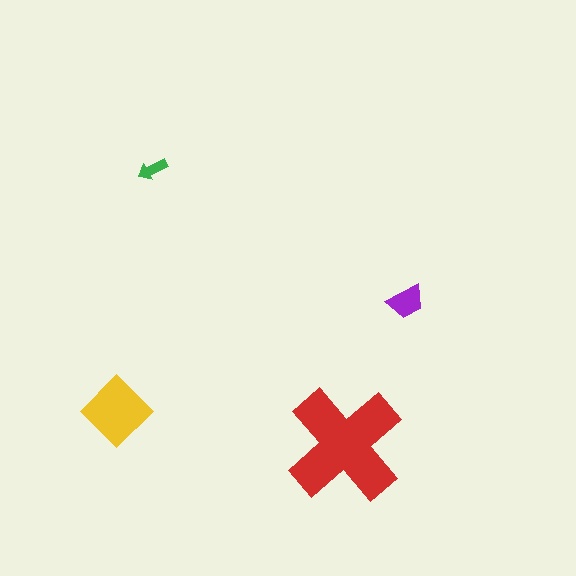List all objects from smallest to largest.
The green arrow, the purple trapezoid, the yellow diamond, the red cross.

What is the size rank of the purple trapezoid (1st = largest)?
3rd.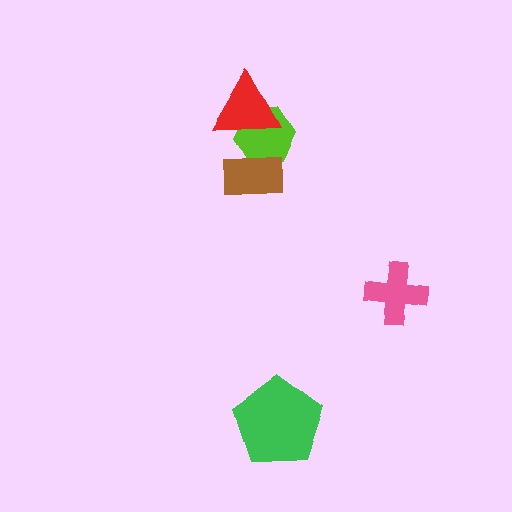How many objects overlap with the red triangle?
1 object overlaps with the red triangle.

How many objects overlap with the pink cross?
0 objects overlap with the pink cross.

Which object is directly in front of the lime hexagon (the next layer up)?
The red triangle is directly in front of the lime hexagon.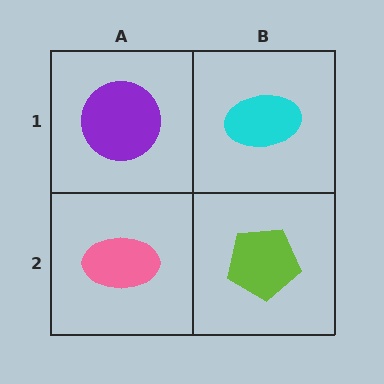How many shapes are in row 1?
2 shapes.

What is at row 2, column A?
A pink ellipse.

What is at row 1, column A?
A purple circle.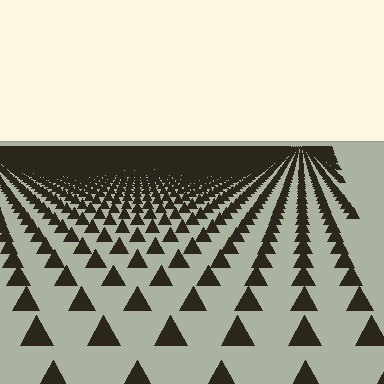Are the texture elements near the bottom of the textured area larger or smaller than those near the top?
Larger. Near the bottom, elements are closer to the viewer and appear at a bigger on-screen size.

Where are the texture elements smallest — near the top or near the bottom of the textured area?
Near the top.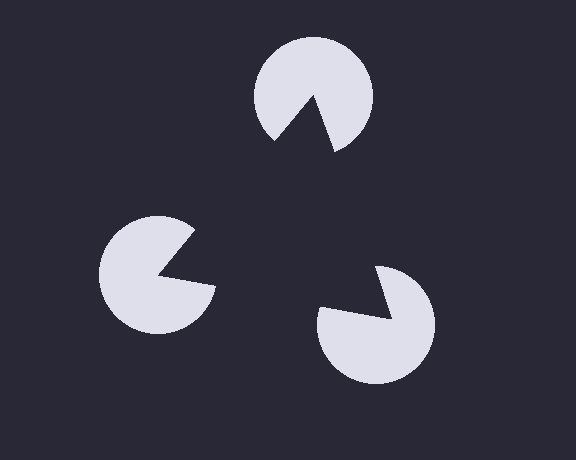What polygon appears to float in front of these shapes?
An illusory triangle — its edges are inferred from the aligned wedge cuts in the pac-man discs, not physically drawn.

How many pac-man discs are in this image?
There are 3 — one at each vertex of the illusory triangle.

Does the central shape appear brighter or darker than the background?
It typically appears slightly darker than the background, even though no actual brightness change is drawn.